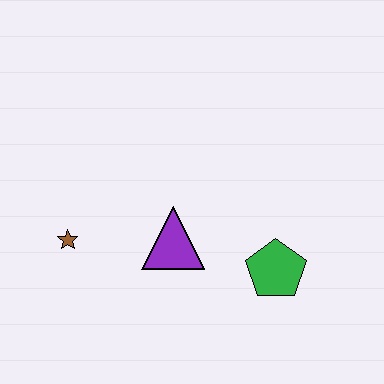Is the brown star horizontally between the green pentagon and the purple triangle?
No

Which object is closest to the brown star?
The purple triangle is closest to the brown star.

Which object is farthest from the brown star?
The green pentagon is farthest from the brown star.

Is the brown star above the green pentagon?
Yes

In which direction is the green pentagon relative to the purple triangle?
The green pentagon is to the right of the purple triangle.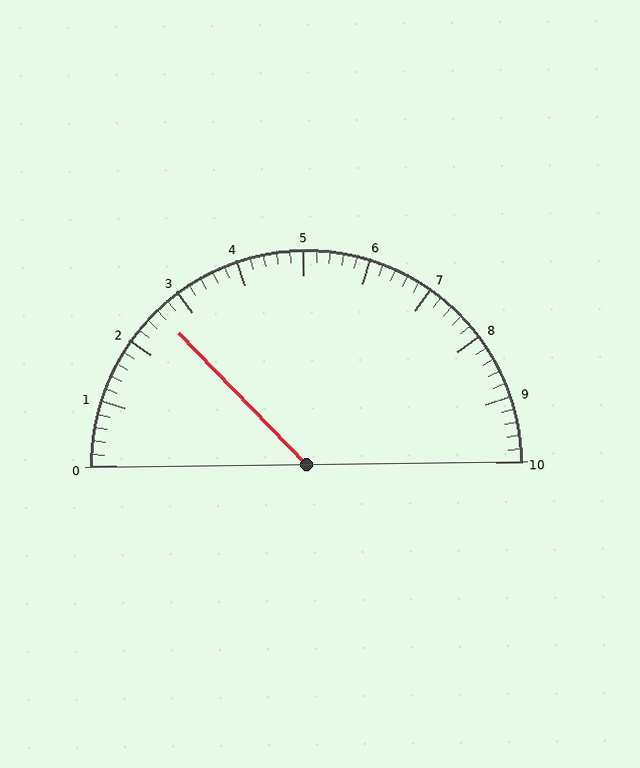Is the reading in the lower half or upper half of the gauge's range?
The reading is in the lower half of the range (0 to 10).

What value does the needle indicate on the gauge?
The needle indicates approximately 2.6.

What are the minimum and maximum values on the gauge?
The gauge ranges from 0 to 10.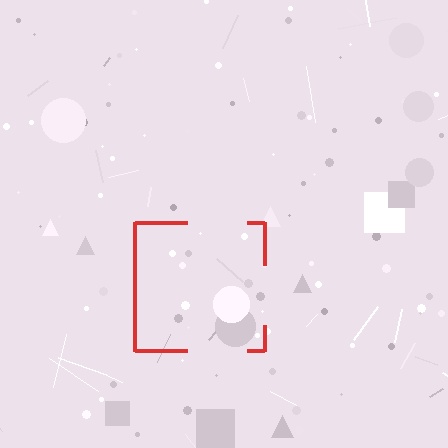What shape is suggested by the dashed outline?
The dashed outline suggests a square.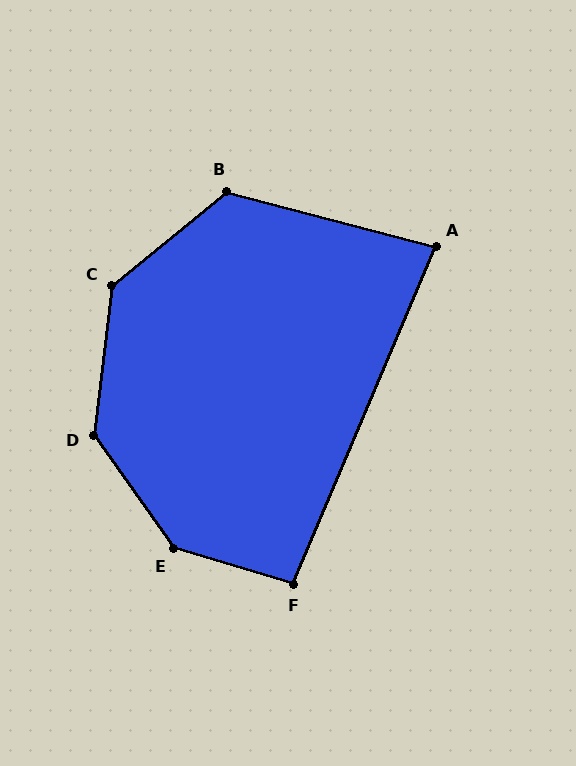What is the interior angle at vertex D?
Approximately 138 degrees (obtuse).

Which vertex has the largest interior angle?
E, at approximately 142 degrees.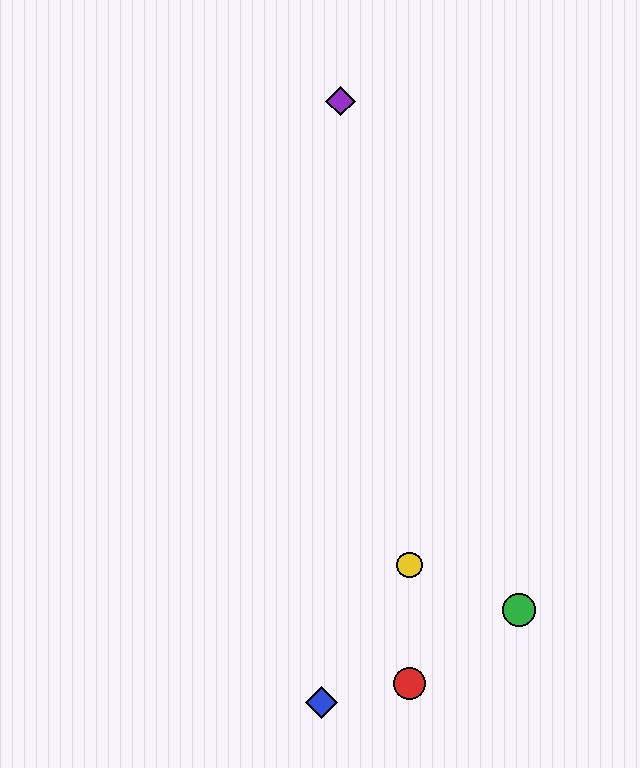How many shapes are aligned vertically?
2 shapes (the red circle, the yellow circle) are aligned vertically.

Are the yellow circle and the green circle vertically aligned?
No, the yellow circle is at x≈410 and the green circle is at x≈519.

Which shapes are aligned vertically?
The red circle, the yellow circle are aligned vertically.